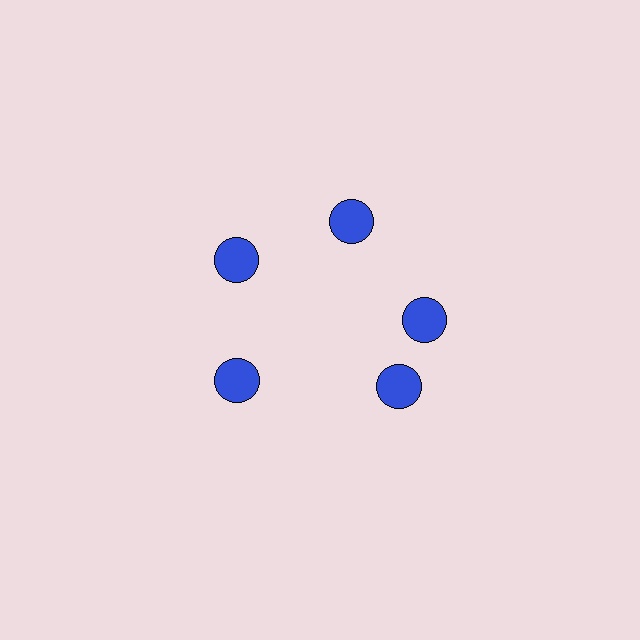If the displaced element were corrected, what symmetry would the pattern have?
It would have 5-fold rotational symmetry — the pattern would map onto itself every 72 degrees.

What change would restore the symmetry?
The symmetry would be restored by rotating it back into even spacing with its neighbors so that all 5 circles sit at equal angles and equal distance from the center.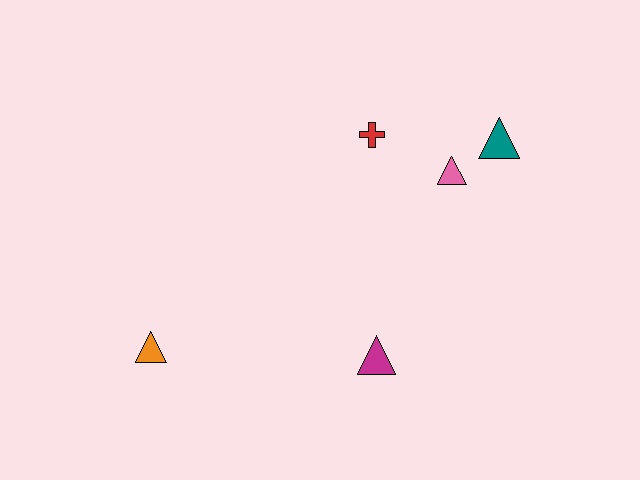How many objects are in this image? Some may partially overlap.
There are 5 objects.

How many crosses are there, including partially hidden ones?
There is 1 cross.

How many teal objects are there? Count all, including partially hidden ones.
There is 1 teal object.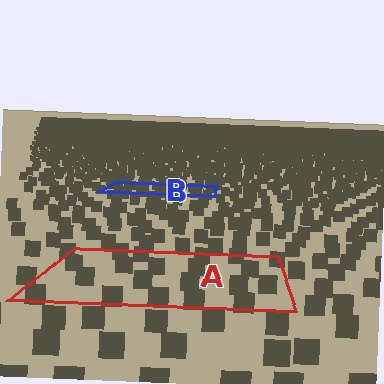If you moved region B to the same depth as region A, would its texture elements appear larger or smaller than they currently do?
They would appear larger. At a closer depth, the same texture elements are projected at a bigger on-screen size.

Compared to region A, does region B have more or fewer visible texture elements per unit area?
Region B has more texture elements per unit area — they are packed more densely because it is farther away.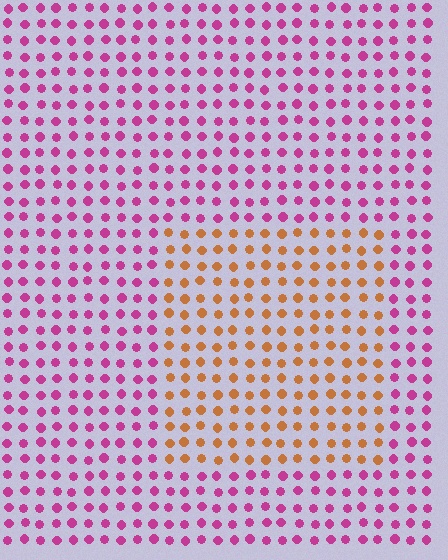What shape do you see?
I see a rectangle.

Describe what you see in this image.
The image is filled with small magenta elements in a uniform arrangement. A rectangle-shaped region is visible where the elements are tinted to a slightly different hue, forming a subtle color boundary.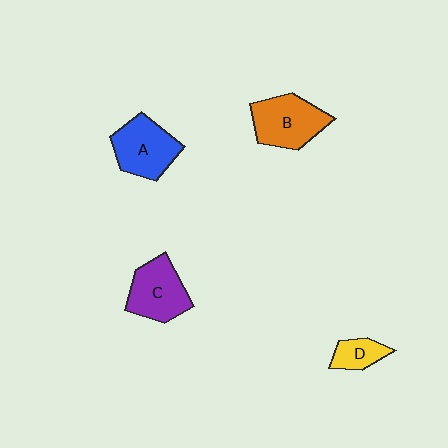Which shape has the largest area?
Shape B (orange).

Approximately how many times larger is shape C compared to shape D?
Approximately 2.1 times.